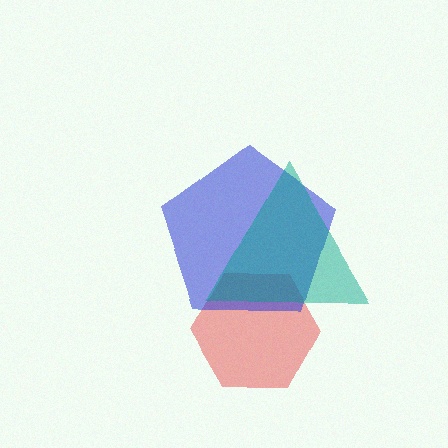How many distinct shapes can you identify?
There are 3 distinct shapes: a red hexagon, a blue pentagon, a teal triangle.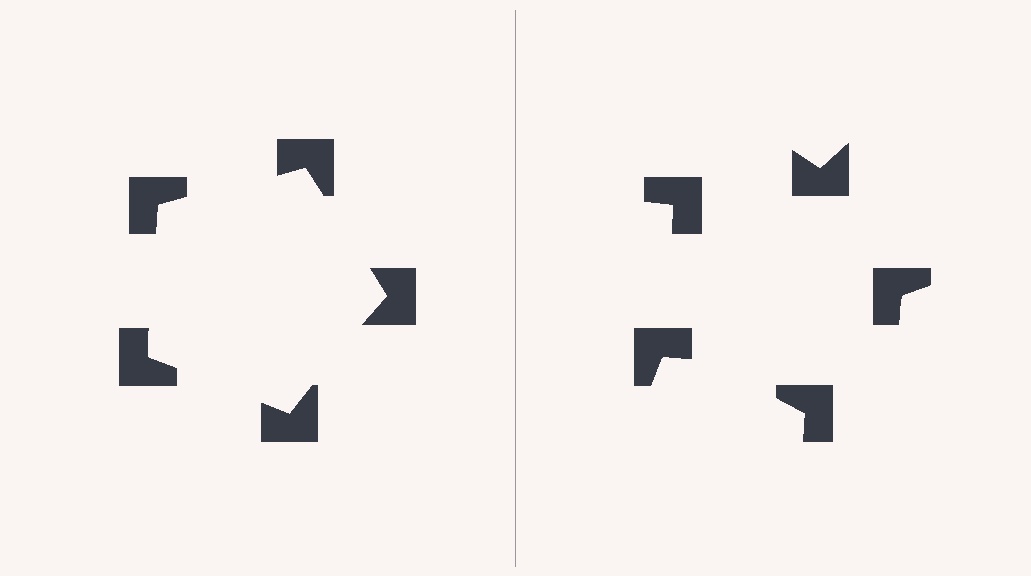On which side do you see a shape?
An illusory pentagon appears on the left side. On the right side the wedge cuts are rotated, so no coherent shape forms.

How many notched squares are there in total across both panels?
10 — 5 on each side.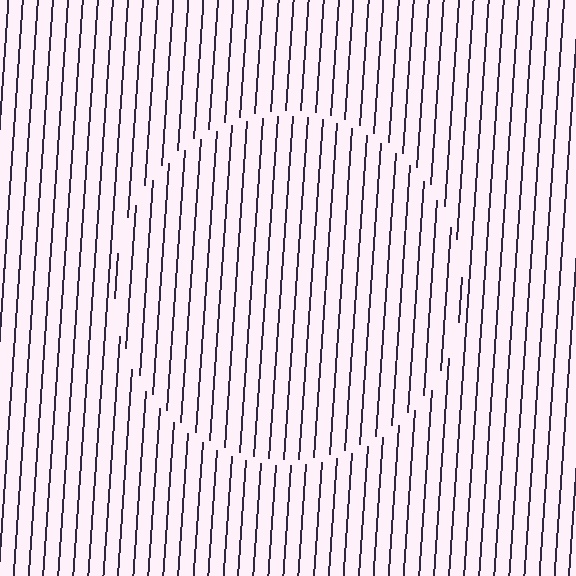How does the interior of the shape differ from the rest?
The interior of the shape contains the same grating, shifted by half a period — the contour is defined by the phase discontinuity where line-ends from the inner and outer gratings abut.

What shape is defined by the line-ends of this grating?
An illusory circle. The interior of the shape contains the same grating, shifted by half a period — the contour is defined by the phase discontinuity where line-ends from the inner and outer gratings abut.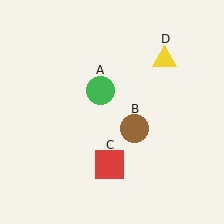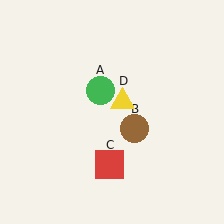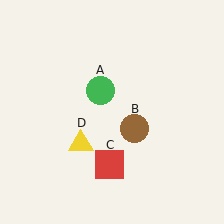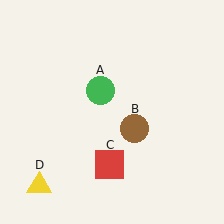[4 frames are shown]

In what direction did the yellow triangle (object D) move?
The yellow triangle (object D) moved down and to the left.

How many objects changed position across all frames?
1 object changed position: yellow triangle (object D).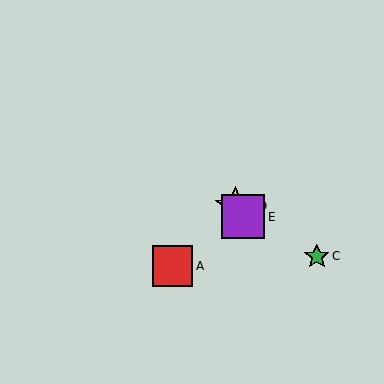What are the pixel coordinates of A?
Object A is at (173, 266).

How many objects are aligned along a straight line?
3 objects (B, D, E) are aligned along a straight line.